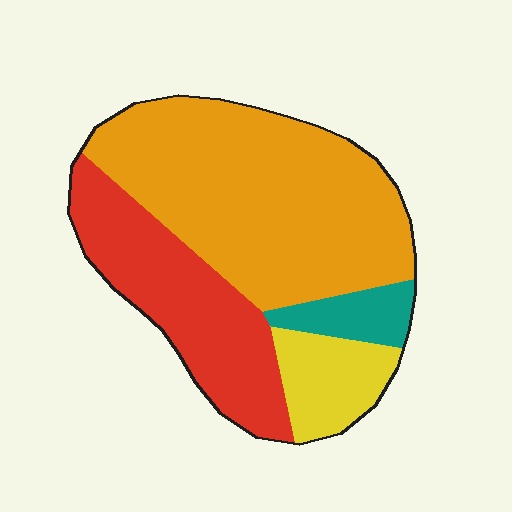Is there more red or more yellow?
Red.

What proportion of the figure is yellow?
Yellow covers roughly 10% of the figure.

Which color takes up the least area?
Teal, at roughly 5%.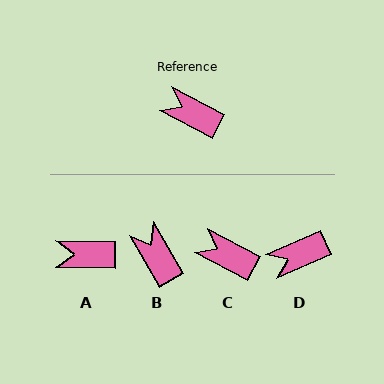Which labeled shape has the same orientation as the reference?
C.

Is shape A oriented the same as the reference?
No, it is off by about 27 degrees.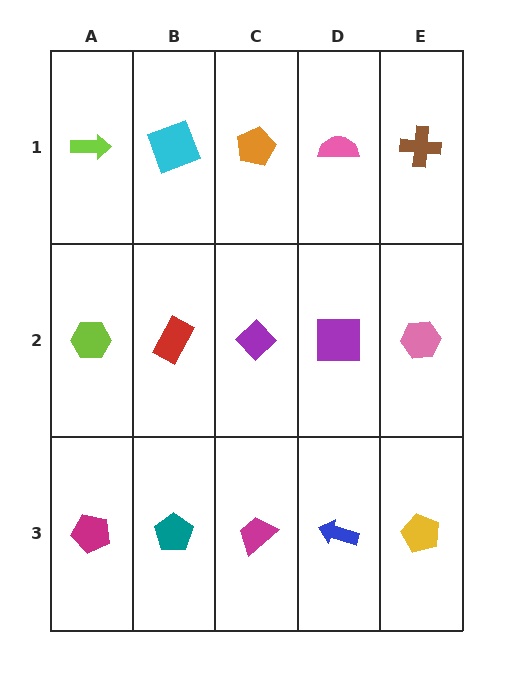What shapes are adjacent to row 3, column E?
A pink hexagon (row 2, column E), a blue arrow (row 3, column D).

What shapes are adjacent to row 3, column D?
A purple square (row 2, column D), a magenta trapezoid (row 3, column C), a yellow pentagon (row 3, column E).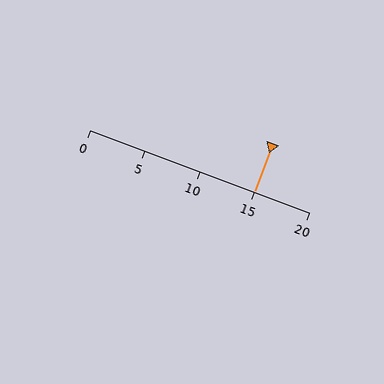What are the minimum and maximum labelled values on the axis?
The axis runs from 0 to 20.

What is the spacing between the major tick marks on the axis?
The major ticks are spaced 5 apart.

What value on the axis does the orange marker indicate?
The marker indicates approximately 15.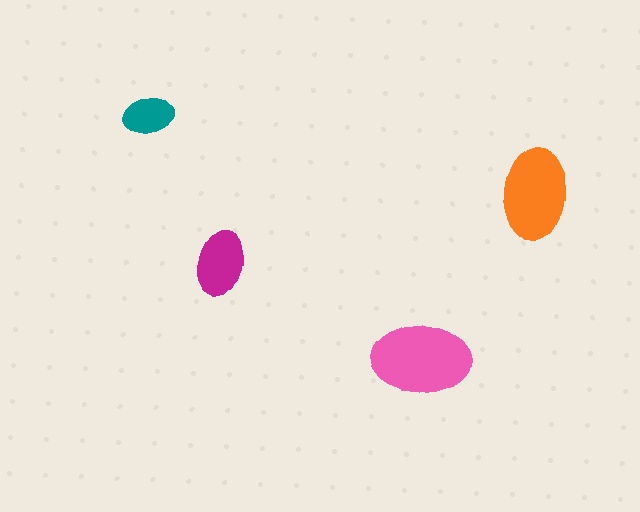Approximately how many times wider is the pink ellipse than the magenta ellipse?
About 1.5 times wider.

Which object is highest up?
The teal ellipse is topmost.